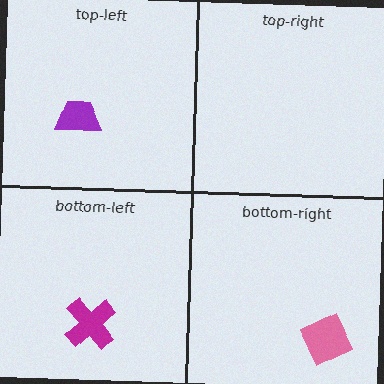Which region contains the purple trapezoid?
The top-left region.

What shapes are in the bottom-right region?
The pink diamond.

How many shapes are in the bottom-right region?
1.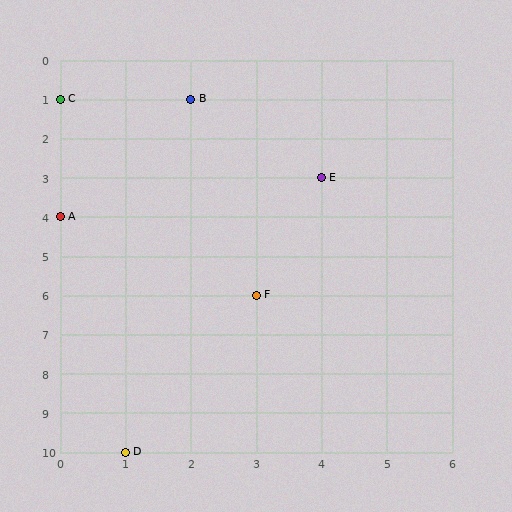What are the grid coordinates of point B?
Point B is at grid coordinates (2, 1).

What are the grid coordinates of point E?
Point E is at grid coordinates (4, 3).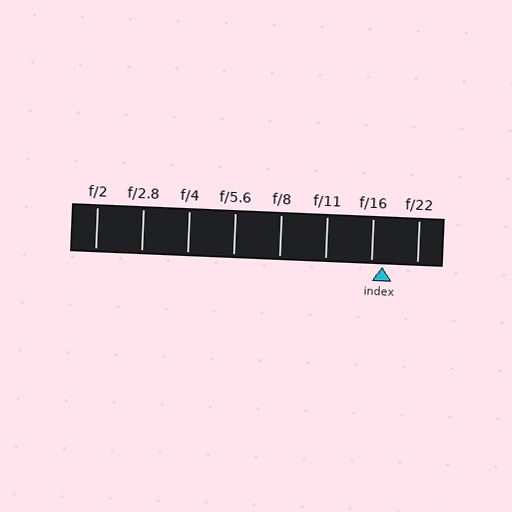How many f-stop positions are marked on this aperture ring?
There are 8 f-stop positions marked.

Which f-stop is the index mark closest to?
The index mark is closest to f/16.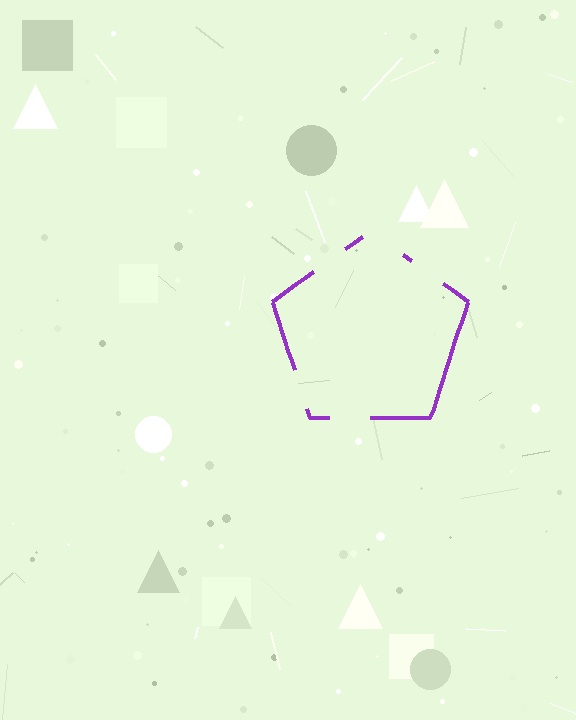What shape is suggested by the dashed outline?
The dashed outline suggests a pentagon.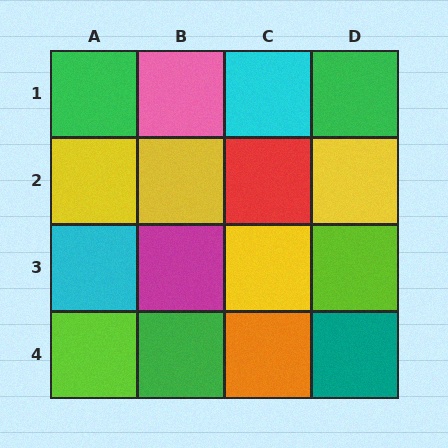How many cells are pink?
1 cell is pink.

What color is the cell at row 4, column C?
Orange.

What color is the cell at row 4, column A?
Lime.